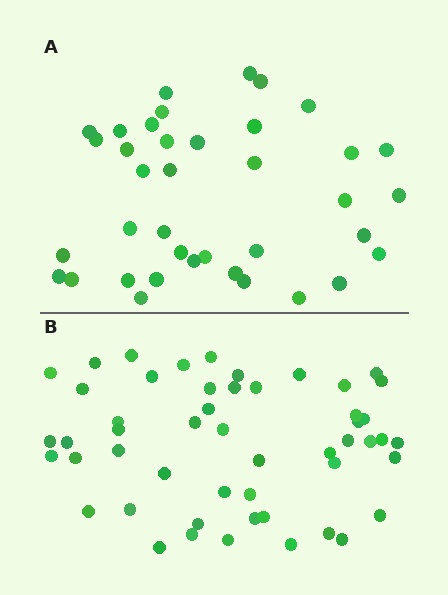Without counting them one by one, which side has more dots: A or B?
Region B (the bottom region) has more dots.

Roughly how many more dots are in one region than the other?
Region B has approximately 15 more dots than region A.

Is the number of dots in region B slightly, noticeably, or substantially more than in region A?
Region B has noticeably more, but not dramatically so. The ratio is roughly 1.3 to 1.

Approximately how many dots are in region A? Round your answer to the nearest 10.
About 40 dots. (The exact count is 38, which rounds to 40.)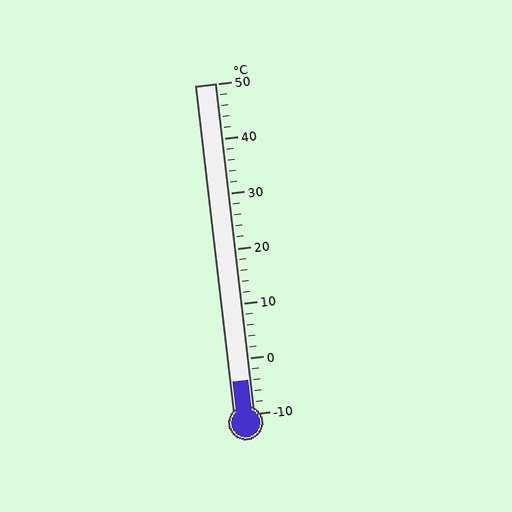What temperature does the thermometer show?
The thermometer shows approximately -4°C.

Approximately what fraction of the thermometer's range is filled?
The thermometer is filled to approximately 10% of its range.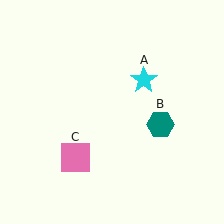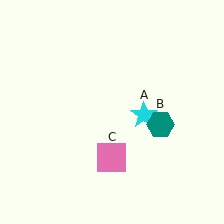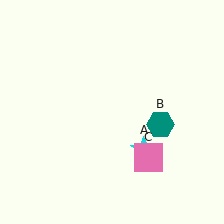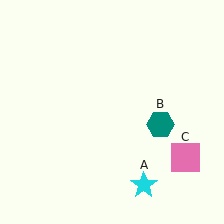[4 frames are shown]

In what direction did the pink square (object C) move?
The pink square (object C) moved right.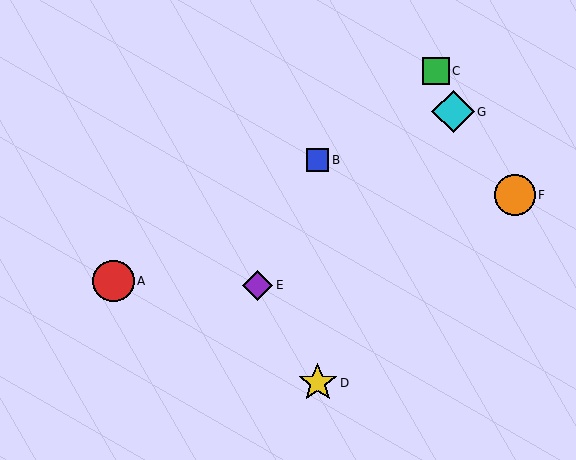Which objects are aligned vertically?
Objects B, D are aligned vertically.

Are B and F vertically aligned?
No, B is at x≈318 and F is at x≈515.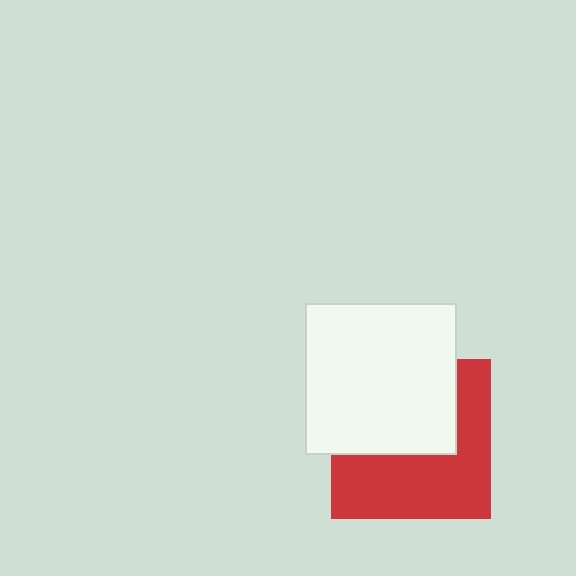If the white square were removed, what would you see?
You would see the complete red square.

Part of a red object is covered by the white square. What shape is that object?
It is a square.